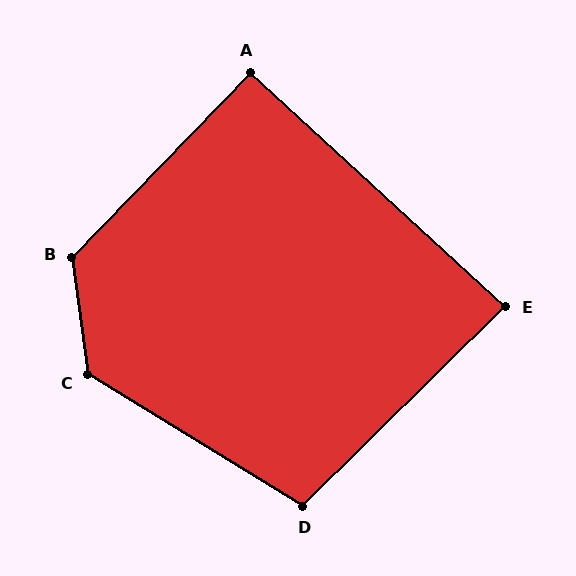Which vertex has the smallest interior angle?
E, at approximately 87 degrees.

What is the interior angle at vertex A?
Approximately 92 degrees (approximately right).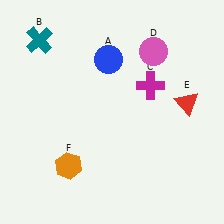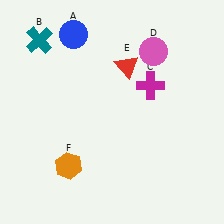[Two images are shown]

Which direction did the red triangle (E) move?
The red triangle (E) moved left.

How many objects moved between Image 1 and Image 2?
2 objects moved between the two images.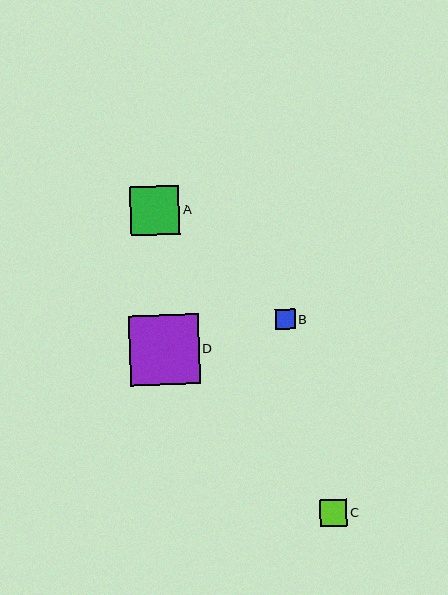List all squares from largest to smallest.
From largest to smallest: D, A, C, B.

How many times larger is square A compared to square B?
Square A is approximately 2.4 times the size of square B.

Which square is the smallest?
Square B is the smallest with a size of approximately 20 pixels.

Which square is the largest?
Square D is the largest with a size of approximately 69 pixels.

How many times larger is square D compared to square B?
Square D is approximately 3.4 times the size of square B.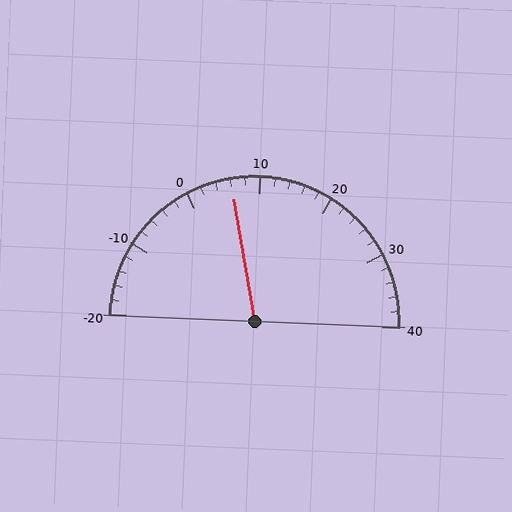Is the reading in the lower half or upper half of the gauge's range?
The reading is in the lower half of the range (-20 to 40).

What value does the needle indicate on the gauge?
The needle indicates approximately 6.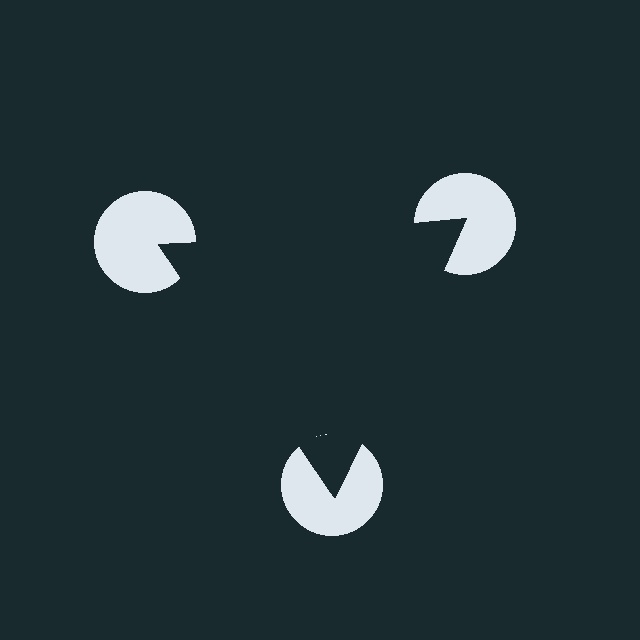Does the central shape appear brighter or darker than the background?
It typically appears slightly darker than the background, even though no actual brightness change is drawn.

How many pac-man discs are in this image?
There are 3 — one at each vertex of the illusory triangle.